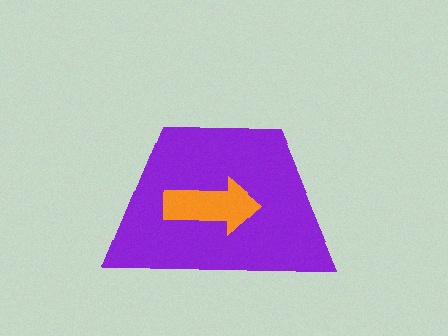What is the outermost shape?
The purple trapezoid.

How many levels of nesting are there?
2.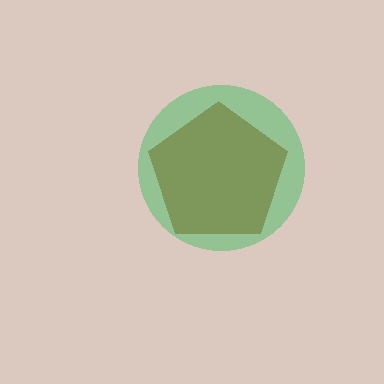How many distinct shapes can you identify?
There are 2 distinct shapes: a brown pentagon, a green circle.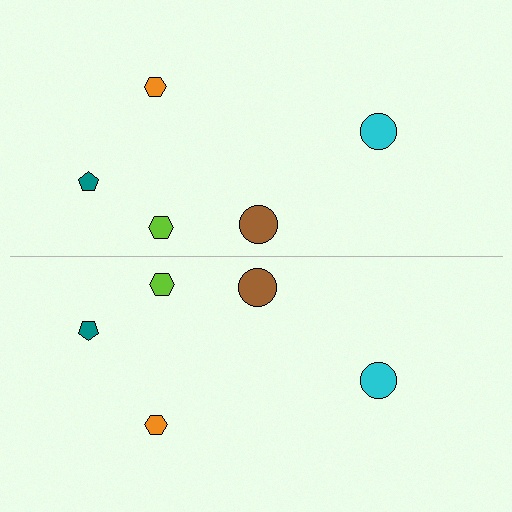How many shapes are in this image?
There are 10 shapes in this image.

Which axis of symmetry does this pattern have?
The pattern has a horizontal axis of symmetry running through the center of the image.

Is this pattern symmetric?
Yes, this pattern has bilateral (reflection) symmetry.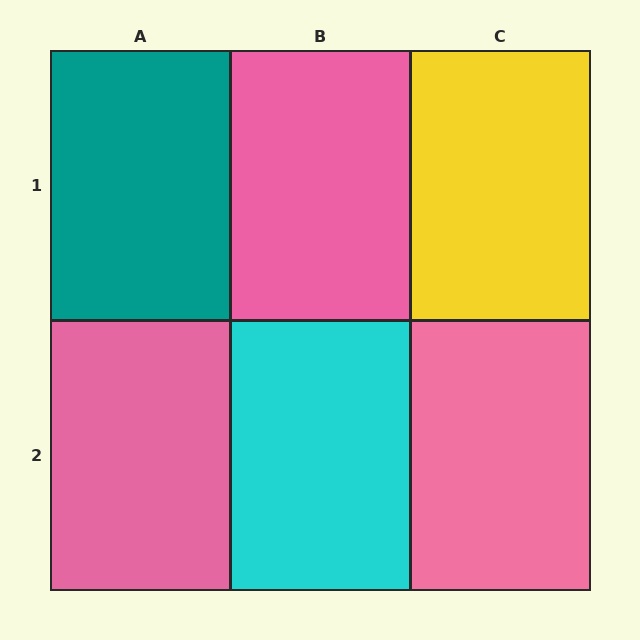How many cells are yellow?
1 cell is yellow.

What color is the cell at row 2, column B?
Cyan.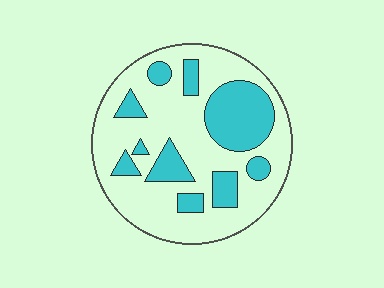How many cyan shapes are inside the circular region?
10.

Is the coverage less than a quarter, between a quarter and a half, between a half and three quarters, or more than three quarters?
Between a quarter and a half.